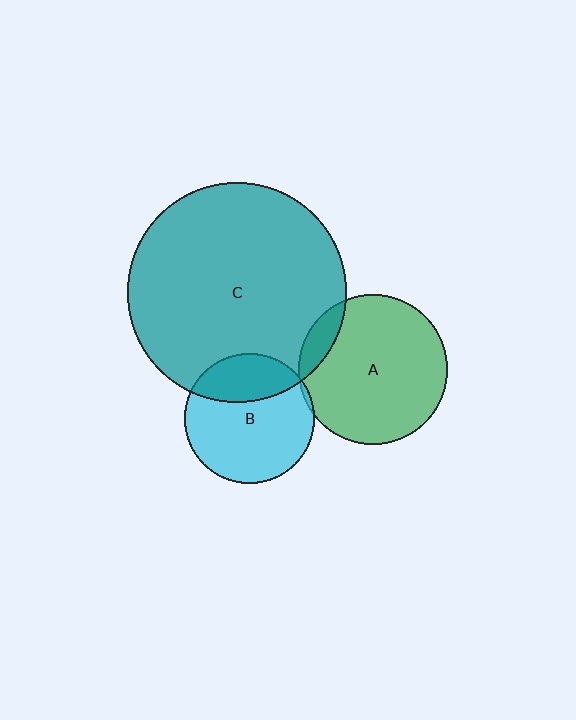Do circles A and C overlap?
Yes.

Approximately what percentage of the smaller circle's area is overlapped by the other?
Approximately 10%.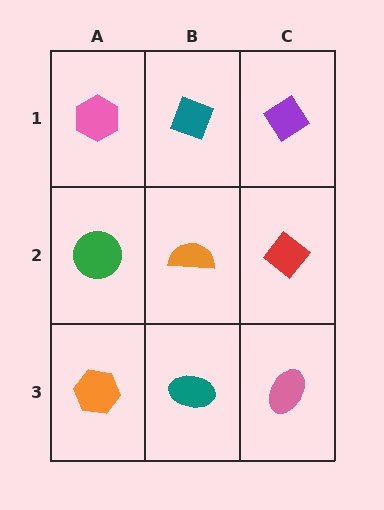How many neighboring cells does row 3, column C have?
2.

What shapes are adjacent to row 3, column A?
A green circle (row 2, column A), a teal ellipse (row 3, column B).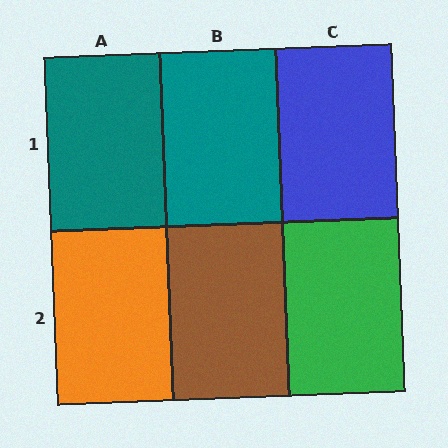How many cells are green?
1 cell is green.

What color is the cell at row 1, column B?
Teal.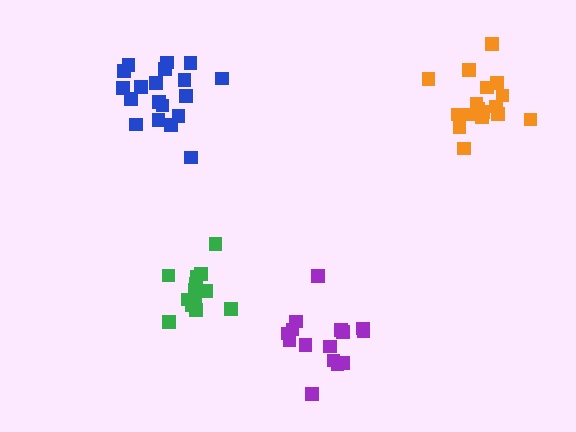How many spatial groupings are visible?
There are 4 spatial groupings.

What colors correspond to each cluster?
The clusters are colored: blue, green, purple, orange.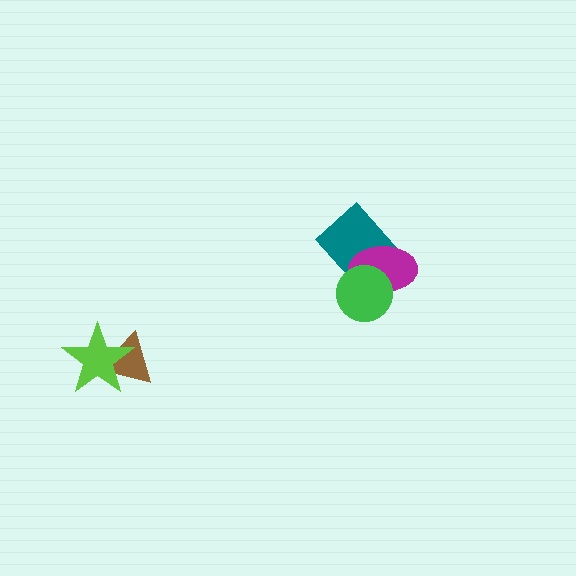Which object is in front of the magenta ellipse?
The green circle is in front of the magenta ellipse.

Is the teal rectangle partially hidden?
Yes, it is partially covered by another shape.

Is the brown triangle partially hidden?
Yes, it is partially covered by another shape.